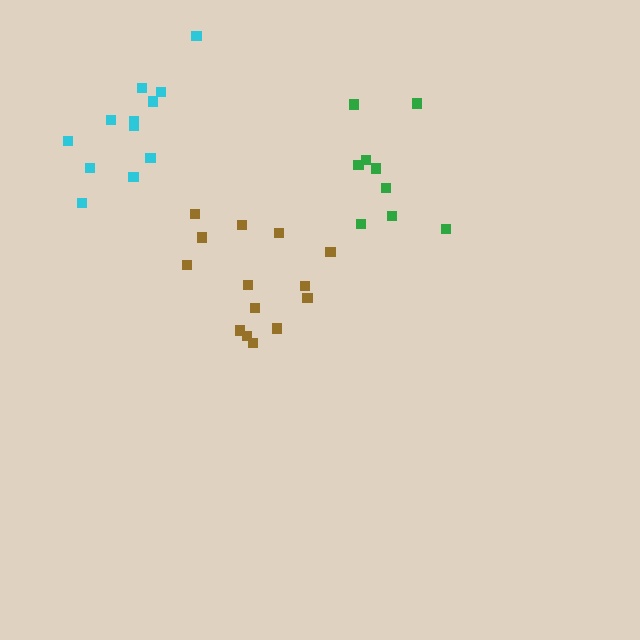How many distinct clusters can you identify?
There are 3 distinct clusters.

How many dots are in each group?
Group 1: 12 dots, Group 2: 9 dots, Group 3: 14 dots (35 total).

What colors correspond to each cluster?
The clusters are colored: cyan, green, brown.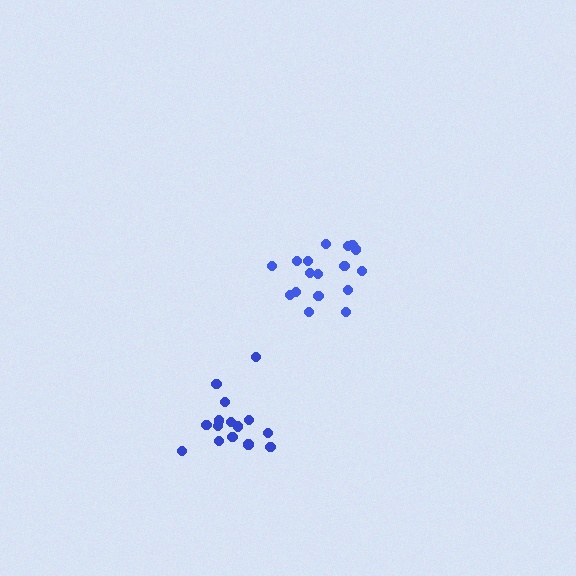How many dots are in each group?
Group 1: 17 dots, Group 2: 15 dots (32 total).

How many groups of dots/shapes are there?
There are 2 groups.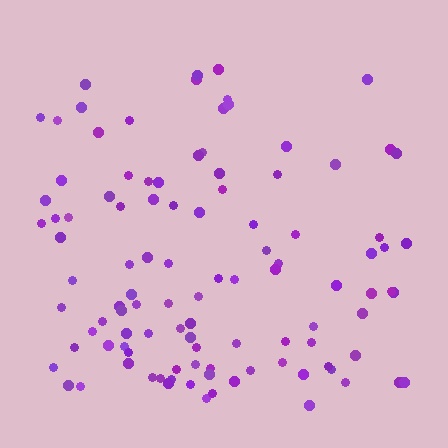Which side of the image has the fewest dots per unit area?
The top.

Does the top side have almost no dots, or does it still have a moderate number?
Still a moderate number, just noticeably fewer than the bottom.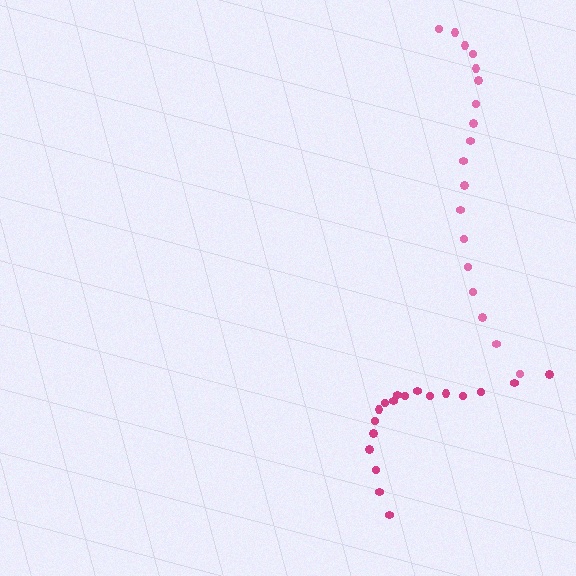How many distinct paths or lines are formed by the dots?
There are 2 distinct paths.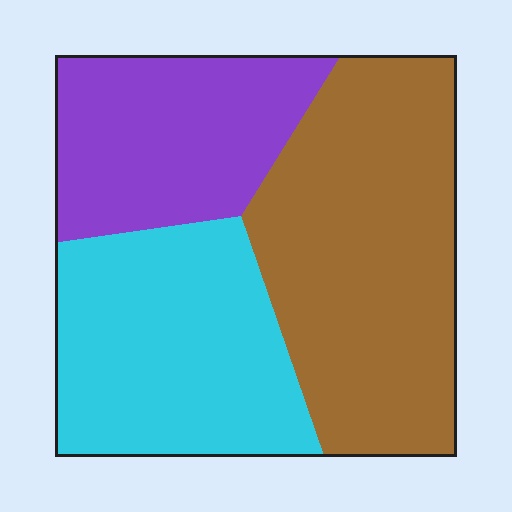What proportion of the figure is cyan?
Cyan takes up between a quarter and a half of the figure.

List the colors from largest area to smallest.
From largest to smallest: brown, cyan, purple.